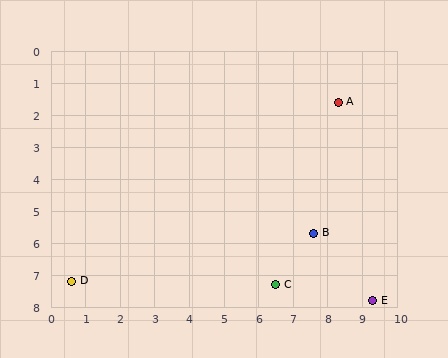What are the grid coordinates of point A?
Point A is at approximately (8.3, 1.6).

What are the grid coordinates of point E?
Point E is at approximately (9.3, 7.8).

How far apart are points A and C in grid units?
Points A and C are about 6.0 grid units apart.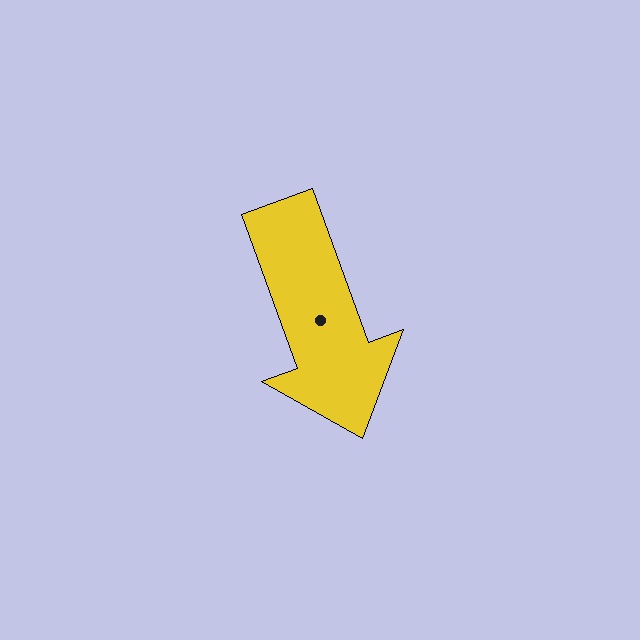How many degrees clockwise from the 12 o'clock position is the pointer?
Approximately 160 degrees.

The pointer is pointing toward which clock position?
Roughly 5 o'clock.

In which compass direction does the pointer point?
South.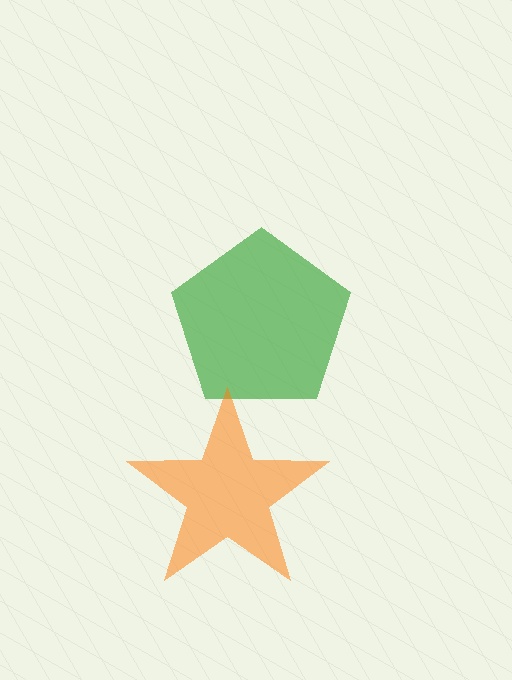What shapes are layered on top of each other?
The layered shapes are: a green pentagon, an orange star.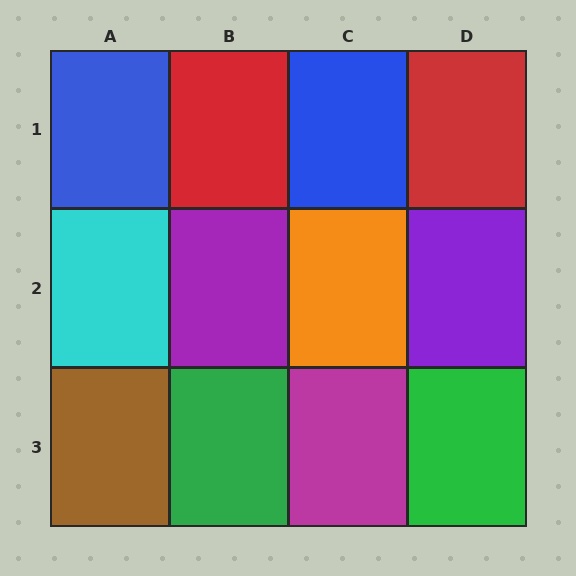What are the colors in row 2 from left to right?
Cyan, purple, orange, purple.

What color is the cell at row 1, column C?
Blue.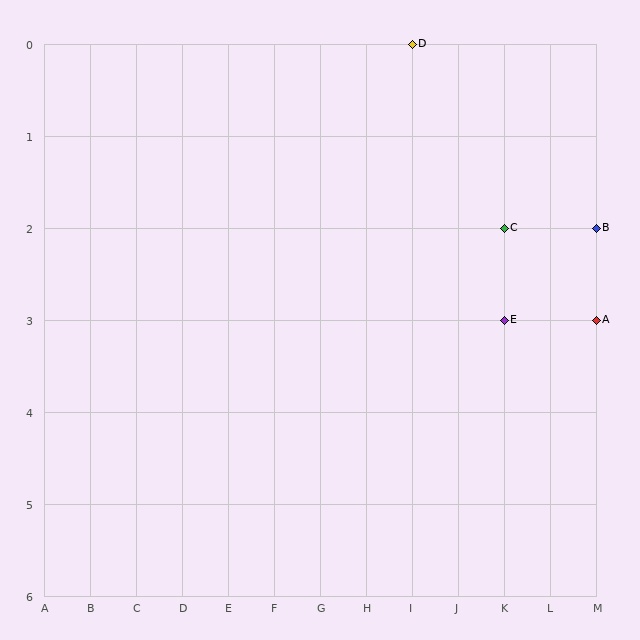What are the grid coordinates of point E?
Point E is at grid coordinates (K, 3).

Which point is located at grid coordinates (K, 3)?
Point E is at (K, 3).